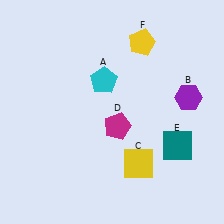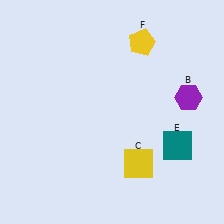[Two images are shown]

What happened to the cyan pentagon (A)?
The cyan pentagon (A) was removed in Image 2. It was in the top-left area of Image 1.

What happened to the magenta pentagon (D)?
The magenta pentagon (D) was removed in Image 2. It was in the bottom-right area of Image 1.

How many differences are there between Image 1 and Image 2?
There are 2 differences between the two images.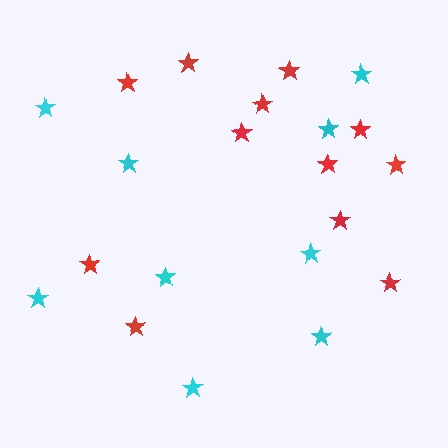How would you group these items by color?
There are 2 groups: one group of red stars (12) and one group of cyan stars (9).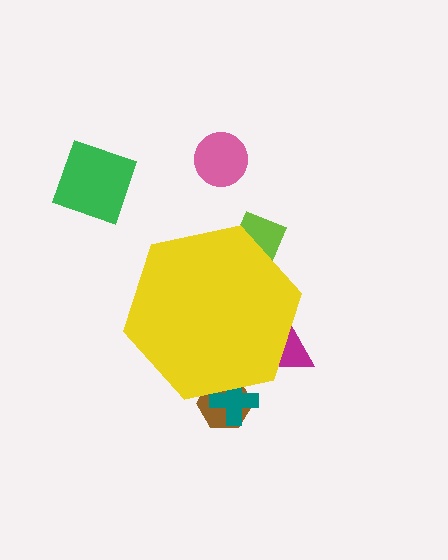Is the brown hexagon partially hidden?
Yes, the brown hexagon is partially hidden behind the yellow hexagon.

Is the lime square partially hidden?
Yes, the lime square is partially hidden behind the yellow hexagon.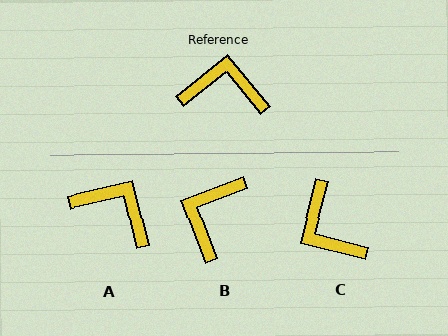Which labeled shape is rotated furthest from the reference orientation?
C, about 127 degrees away.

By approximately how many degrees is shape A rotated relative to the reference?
Approximately 26 degrees clockwise.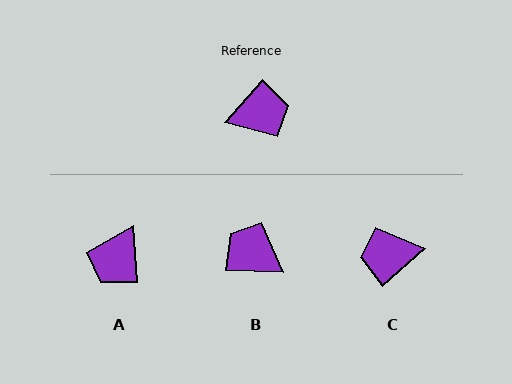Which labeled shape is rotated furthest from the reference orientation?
C, about 173 degrees away.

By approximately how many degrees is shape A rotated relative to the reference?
Approximately 135 degrees clockwise.